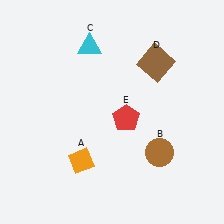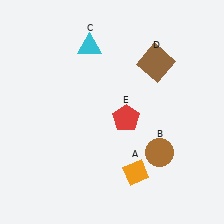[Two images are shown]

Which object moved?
The orange diamond (A) moved right.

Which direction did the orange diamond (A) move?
The orange diamond (A) moved right.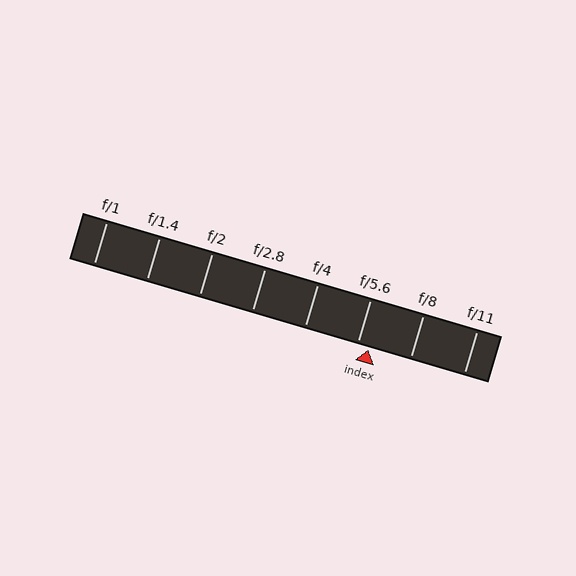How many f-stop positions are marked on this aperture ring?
There are 8 f-stop positions marked.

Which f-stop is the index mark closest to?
The index mark is closest to f/5.6.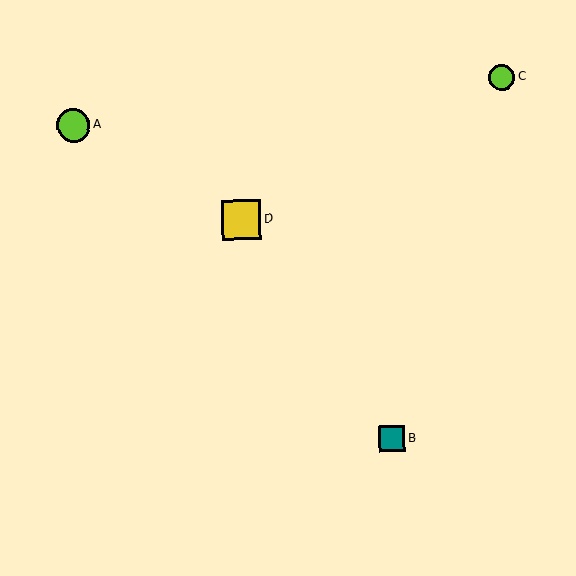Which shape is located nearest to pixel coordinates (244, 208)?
The yellow square (labeled D) at (241, 220) is nearest to that location.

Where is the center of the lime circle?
The center of the lime circle is at (502, 77).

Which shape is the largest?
The yellow square (labeled D) is the largest.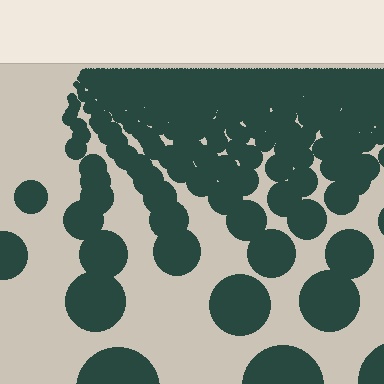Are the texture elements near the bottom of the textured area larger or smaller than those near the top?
Larger. Near the bottom, elements are closer to the viewer and appear at a bigger on-screen size.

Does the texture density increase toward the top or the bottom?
Density increases toward the top.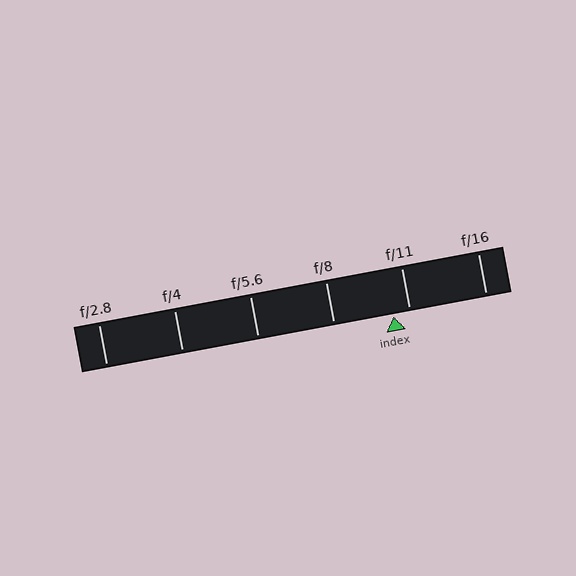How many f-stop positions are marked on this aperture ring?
There are 6 f-stop positions marked.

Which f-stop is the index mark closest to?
The index mark is closest to f/11.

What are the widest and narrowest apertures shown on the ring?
The widest aperture shown is f/2.8 and the narrowest is f/16.